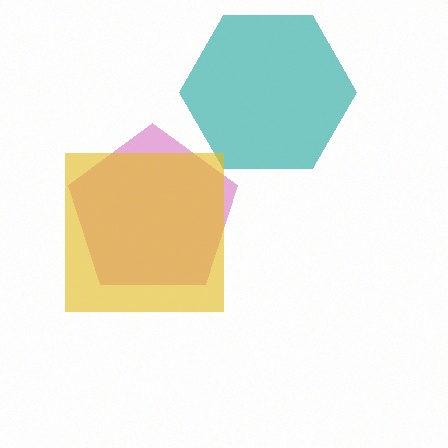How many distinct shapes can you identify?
There are 3 distinct shapes: a teal hexagon, a magenta pentagon, a yellow square.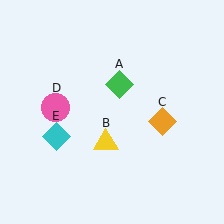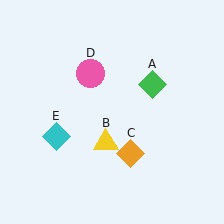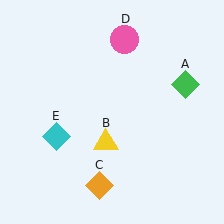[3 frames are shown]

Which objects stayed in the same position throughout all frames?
Yellow triangle (object B) and cyan diamond (object E) remained stationary.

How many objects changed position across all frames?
3 objects changed position: green diamond (object A), orange diamond (object C), pink circle (object D).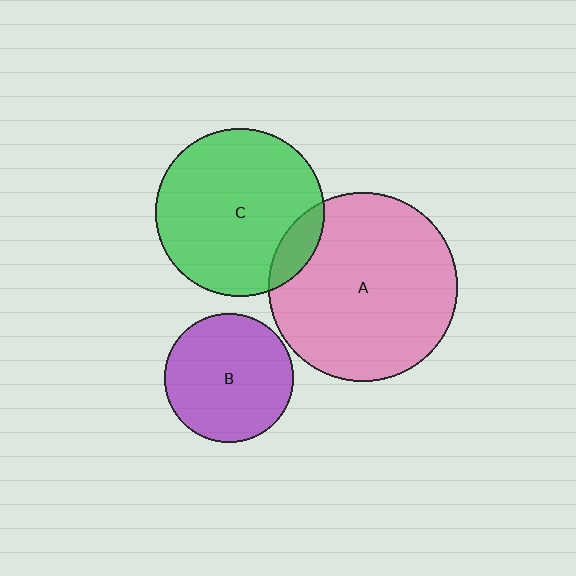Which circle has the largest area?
Circle A (pink).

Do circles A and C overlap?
Yes.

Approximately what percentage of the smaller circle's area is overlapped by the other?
Approximately 10%.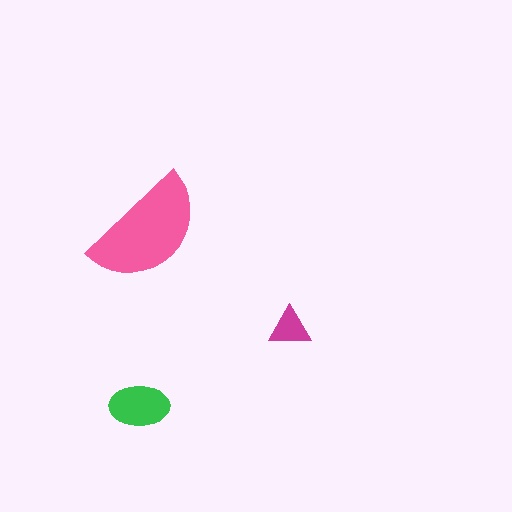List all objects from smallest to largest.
The magenta triangle, the green ellipse, the pink semicircle.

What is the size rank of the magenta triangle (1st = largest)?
3rd.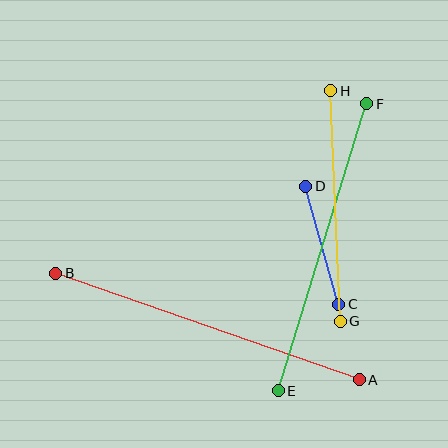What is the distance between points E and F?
The distance is approximately 300 pixels.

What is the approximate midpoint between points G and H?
The midpoint is at approximately (336, 206) pixels.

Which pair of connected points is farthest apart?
Points A and B are farthest apart.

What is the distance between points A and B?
The distance is approximately 322 pixels.